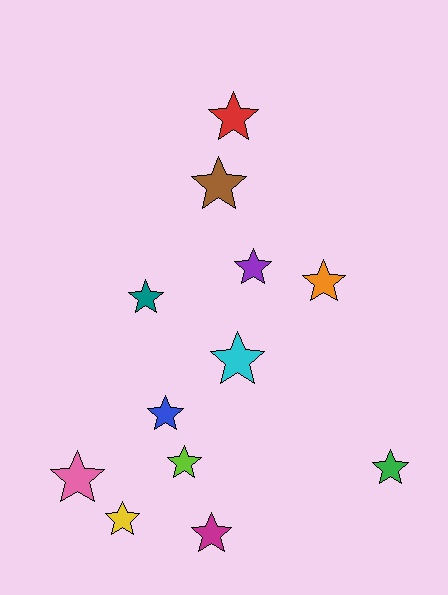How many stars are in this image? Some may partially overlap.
There are 12 stars.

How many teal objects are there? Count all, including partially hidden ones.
There is 1 teal object.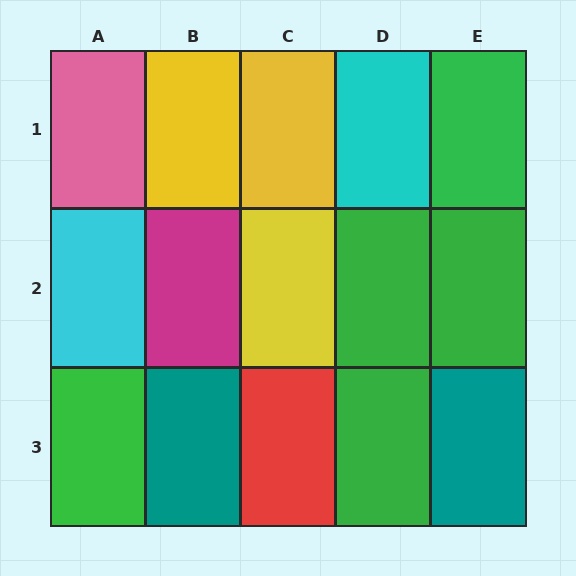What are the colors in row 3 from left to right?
Green, teal, red, green, teal.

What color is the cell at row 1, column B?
Yellow.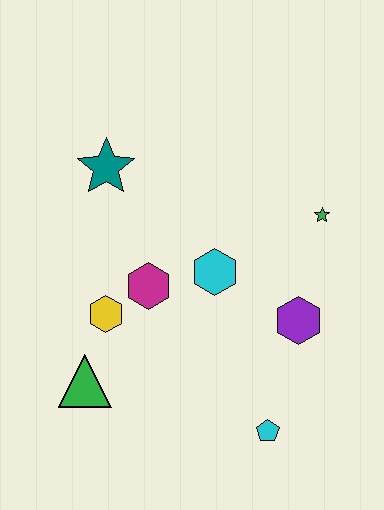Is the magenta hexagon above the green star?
No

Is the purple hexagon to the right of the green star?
No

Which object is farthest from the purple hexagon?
The teal star is farthest from the purple hexagon.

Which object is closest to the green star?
The purple hexagon is closest to the green star.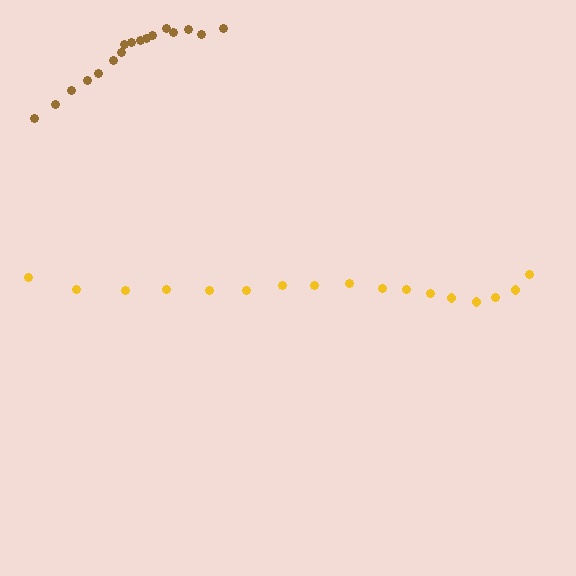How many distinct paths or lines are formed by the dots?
There are 2 distinct paths.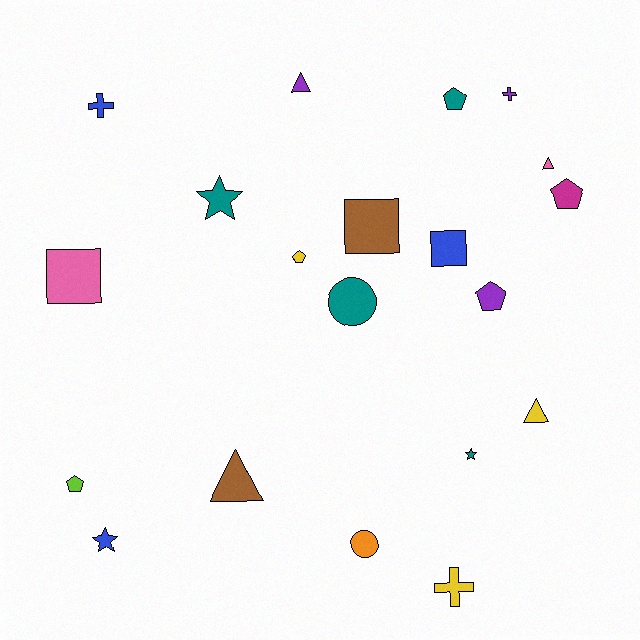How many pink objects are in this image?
There are 2 pink objects.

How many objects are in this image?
There are 20 objects.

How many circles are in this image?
There are 2 circles.